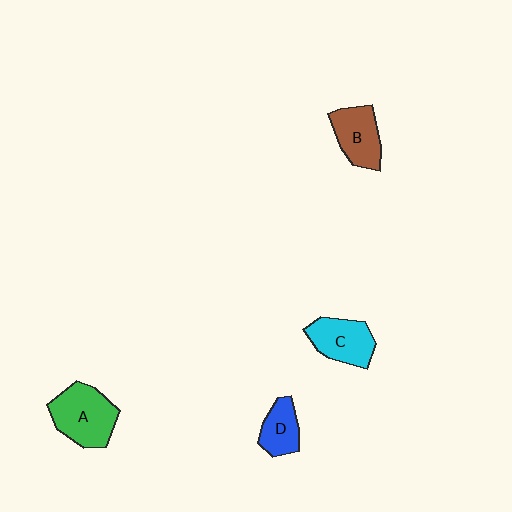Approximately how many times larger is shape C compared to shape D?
Approximately 1.4 times.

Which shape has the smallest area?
Shape D (blue).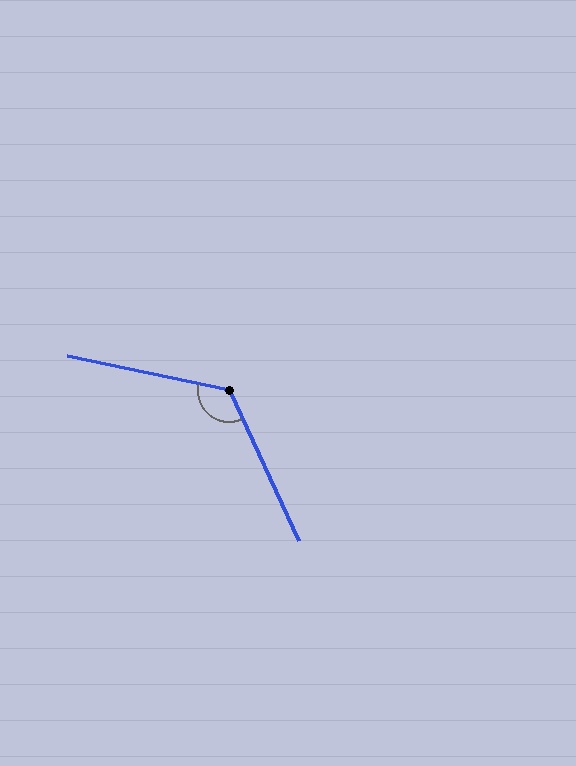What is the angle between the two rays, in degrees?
Approximately 127 degrees.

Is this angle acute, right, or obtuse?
It is obtuse.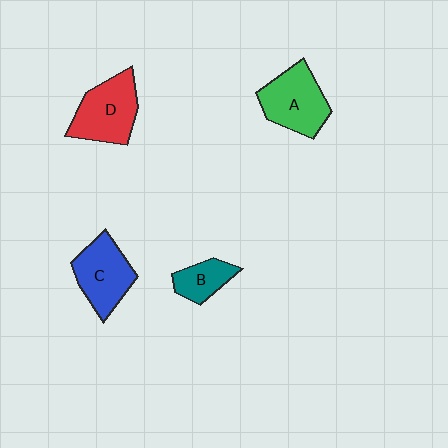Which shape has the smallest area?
Shape B (teal).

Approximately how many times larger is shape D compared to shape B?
Approximately 1.9 times.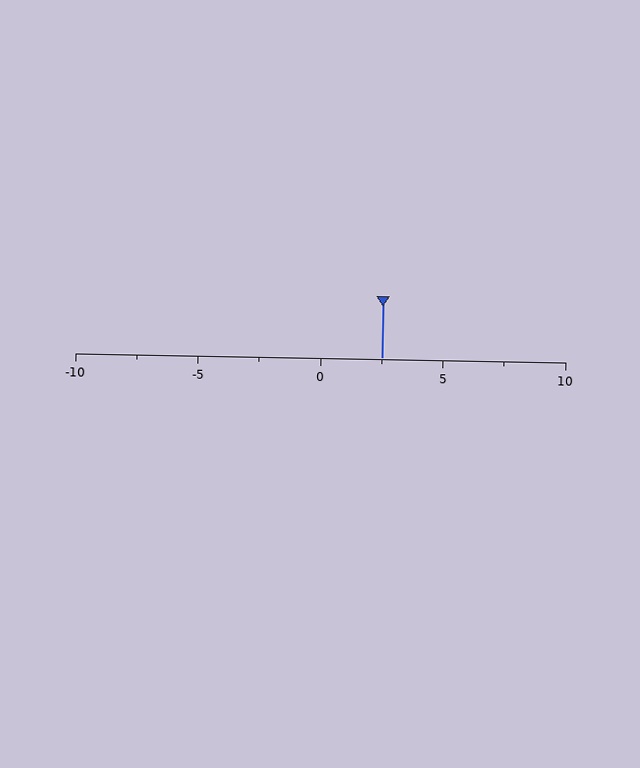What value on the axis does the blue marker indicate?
The marker indicates approximately 2.5.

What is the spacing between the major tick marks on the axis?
The major ticks are spaced 5 apart.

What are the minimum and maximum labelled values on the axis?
The axis runs from -10 to 10.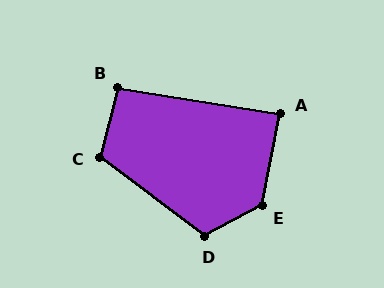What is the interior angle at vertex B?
Approximately 96 degrees (obtuse).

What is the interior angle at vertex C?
Approximately 112 degrees (obtuse).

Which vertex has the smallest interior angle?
A, at approximately 88 degrees.